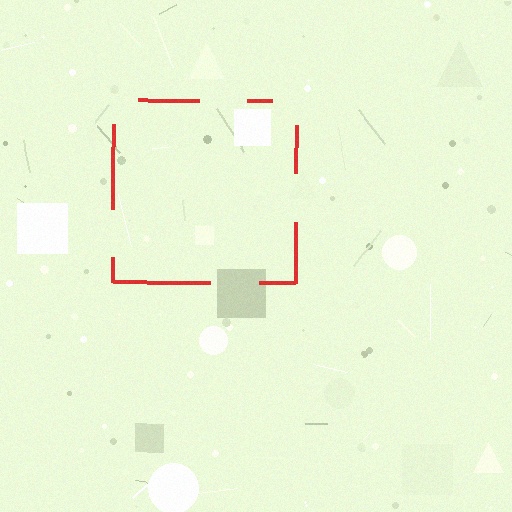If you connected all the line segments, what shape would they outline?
They would outline a square.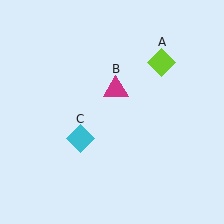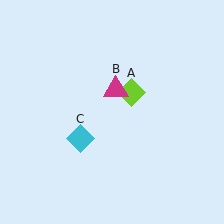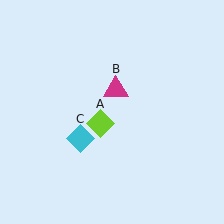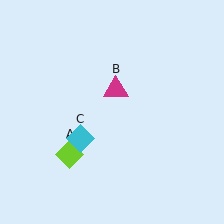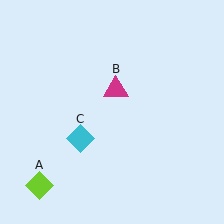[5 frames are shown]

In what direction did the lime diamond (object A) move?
The lime diamond (object A) moved down and to the left.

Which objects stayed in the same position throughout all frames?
Magenta triangle (object B) and cyan diamond (object C) remained stationary.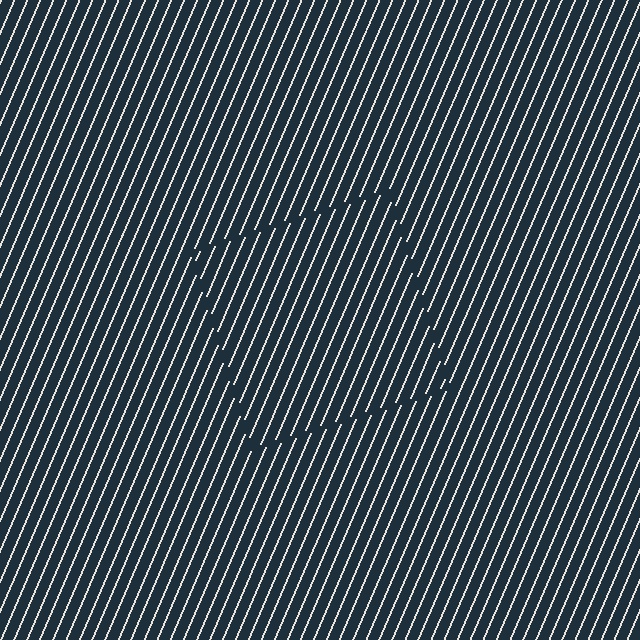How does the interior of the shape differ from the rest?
The interior of the shape contains the same grating, shifted by half a period — the contour is defined by the phase discontinuity where line-ends from the inner and outer gratings abut.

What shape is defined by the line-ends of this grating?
An illusory square. The interior of the shape contains the same grating, shifted by half a period — the contour is defined by the phase discontinuity where line-ends from the inner and outer gratings abut.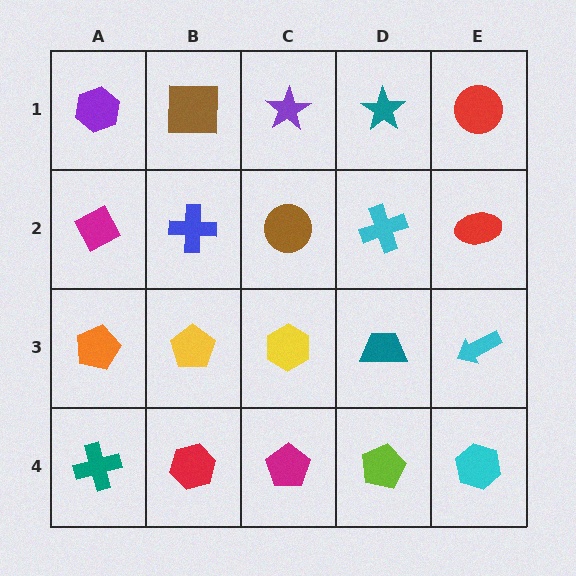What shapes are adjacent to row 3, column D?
A cyan cross (row 2, column D), a lime pentagon (row 4, column D), a yellow hexagon (row 3, column C), a cyan arrow (row 3, column E).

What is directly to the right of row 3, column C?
A teal trapezoid.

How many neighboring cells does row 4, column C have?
3.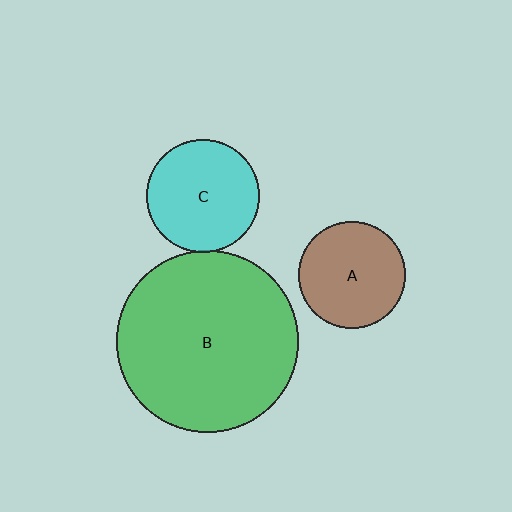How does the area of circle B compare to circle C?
Approximately 2.6 times.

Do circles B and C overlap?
Yes.